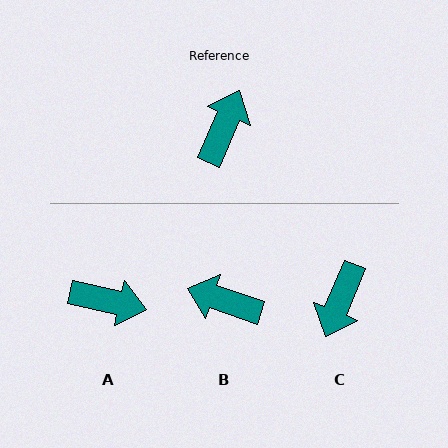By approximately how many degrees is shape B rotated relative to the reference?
Approximately 94 degrees counter-clockwise.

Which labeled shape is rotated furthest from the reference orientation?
C, about 179 degrees away.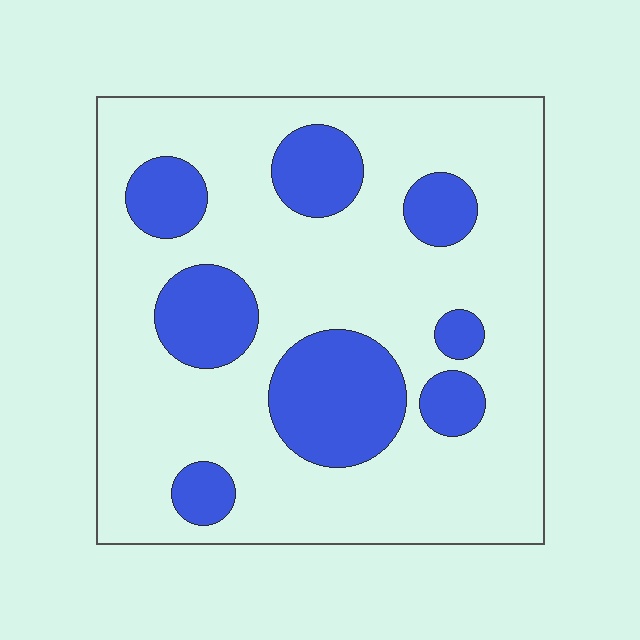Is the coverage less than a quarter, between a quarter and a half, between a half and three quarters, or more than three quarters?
Less than a quarter.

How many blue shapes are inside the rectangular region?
8.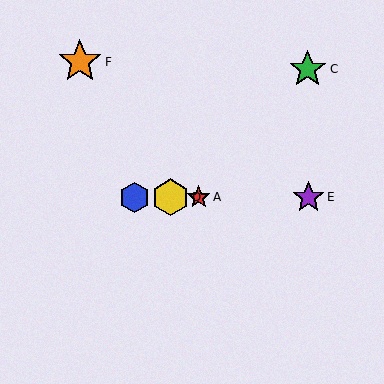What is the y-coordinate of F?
Object F is at y≈62.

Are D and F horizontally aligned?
No, D is at y≈197 and F is at y≈62.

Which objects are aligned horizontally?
Objects A, B, D, E are aligned horizontally.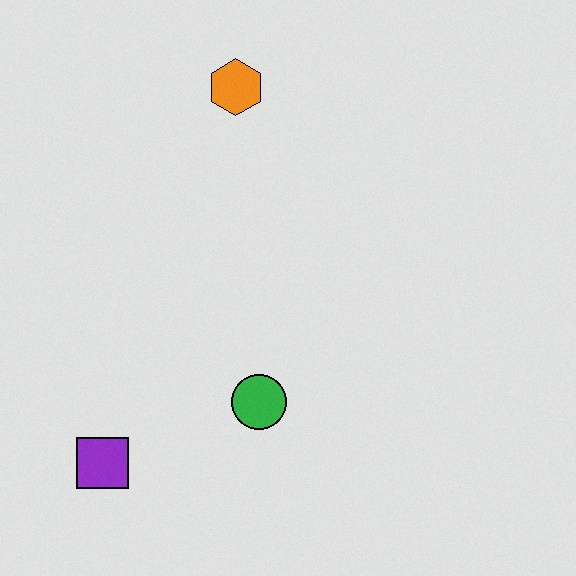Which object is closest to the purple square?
The green circle is closest to the purple square.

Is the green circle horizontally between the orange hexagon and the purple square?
No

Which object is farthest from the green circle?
The orange hexagon is farthest from the green circle.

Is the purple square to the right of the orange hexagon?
No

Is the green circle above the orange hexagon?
No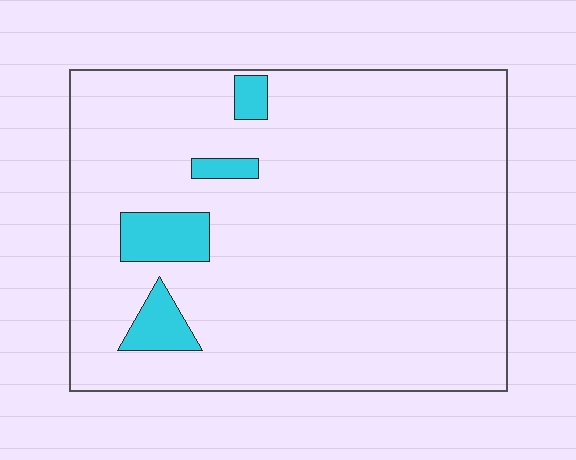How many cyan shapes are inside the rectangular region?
4.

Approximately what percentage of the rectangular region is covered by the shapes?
Approximately 10%.